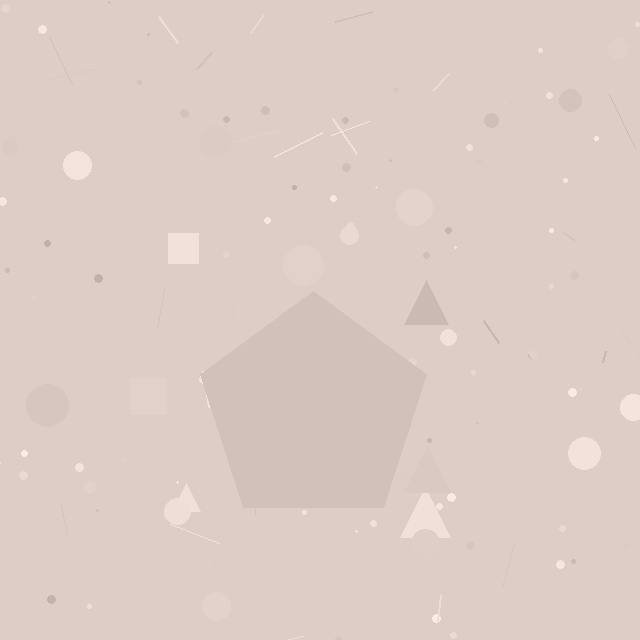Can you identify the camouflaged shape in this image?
The camouflaged shape is a pentagon.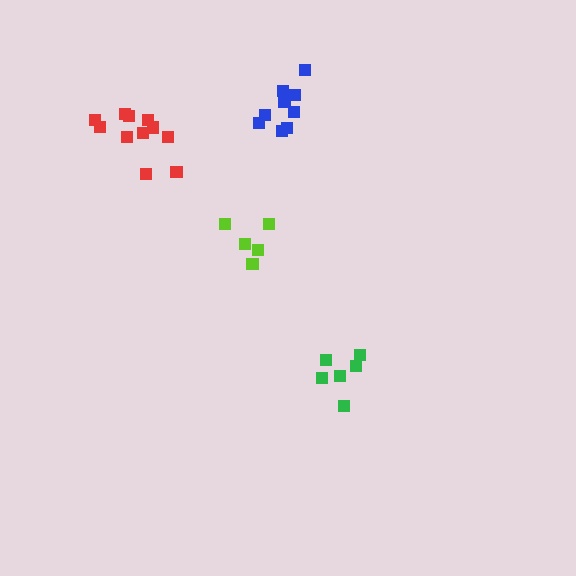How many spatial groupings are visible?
There are 4 spatial groupings.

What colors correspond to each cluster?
The clusters are colored: lime, red, green, blue.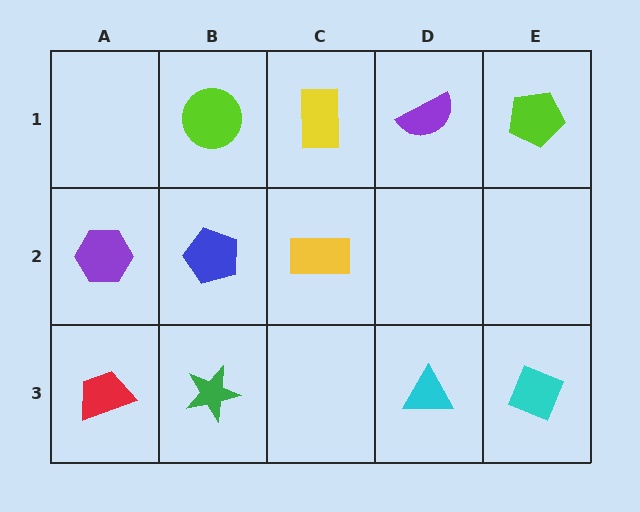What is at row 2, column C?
A yellow rectangle.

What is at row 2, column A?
A purple hexagon.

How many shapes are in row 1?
4 shapes.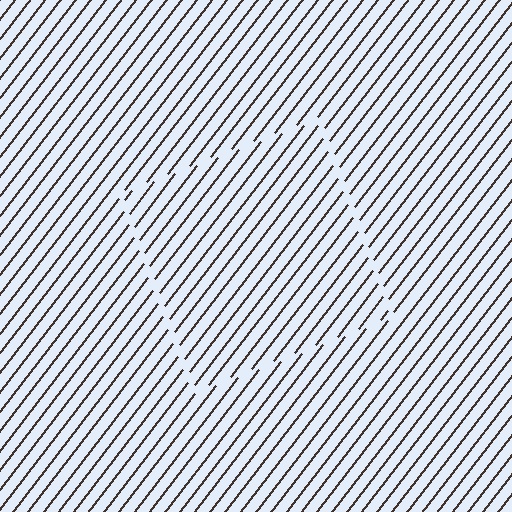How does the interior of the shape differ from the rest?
The interior of the shape contains the same grating, shifted by half a period — the contour is defined by the phase discontinuity where line-ends from the inner and outer gratings abut.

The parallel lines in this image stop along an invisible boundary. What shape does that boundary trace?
An illusory square. The interior of the shape contains the same grating, shifted by half a period — the contour is defined by the phase discontinuity where line-ends from the inner and outer gratings abut.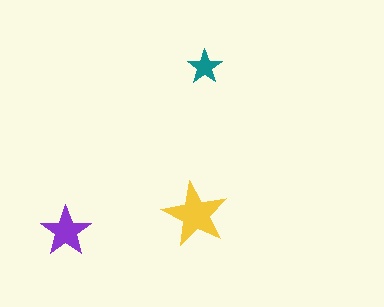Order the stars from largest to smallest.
the yellow one, the purple one, the teal one.